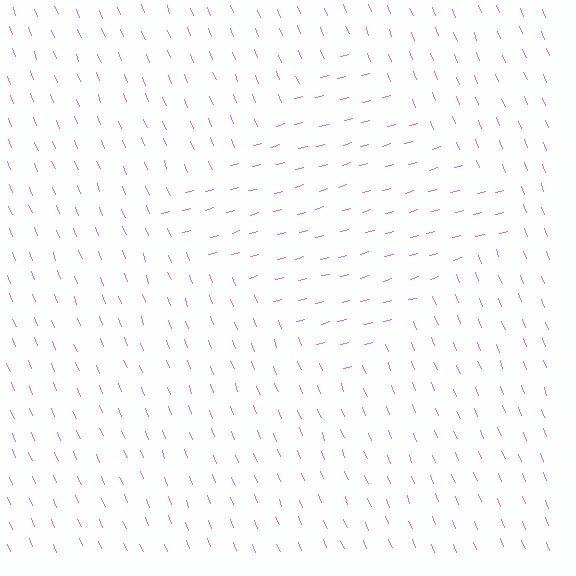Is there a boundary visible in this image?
Yes, there is a texture boundary formed by a change in line orientation.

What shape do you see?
I see a diamond.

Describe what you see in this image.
The image is filled with small pink line segments. A diamond region in the image has lines oriented differently from the surrounding lines, creating a visible texture boundary.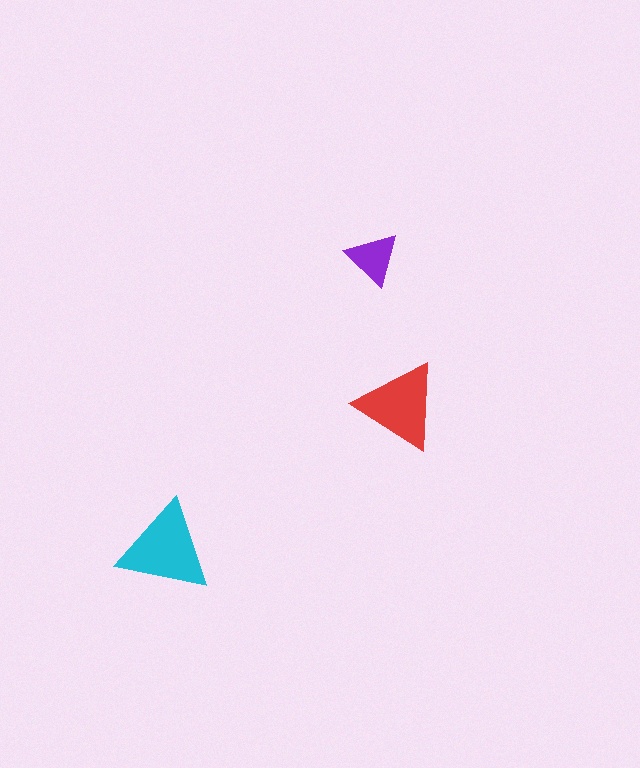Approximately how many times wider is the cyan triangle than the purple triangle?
About 1.5 times wider.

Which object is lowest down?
The cyan triangle is bottommost.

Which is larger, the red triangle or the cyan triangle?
The cyan one.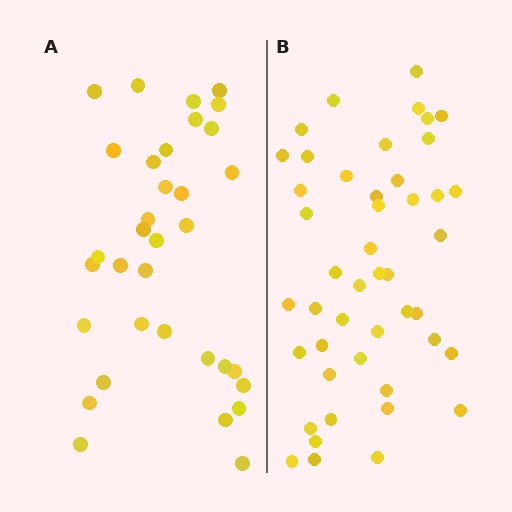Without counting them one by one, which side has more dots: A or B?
Region B (the right region) has more dots.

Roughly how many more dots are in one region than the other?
Region B has roughly 12 or so more dots than region A.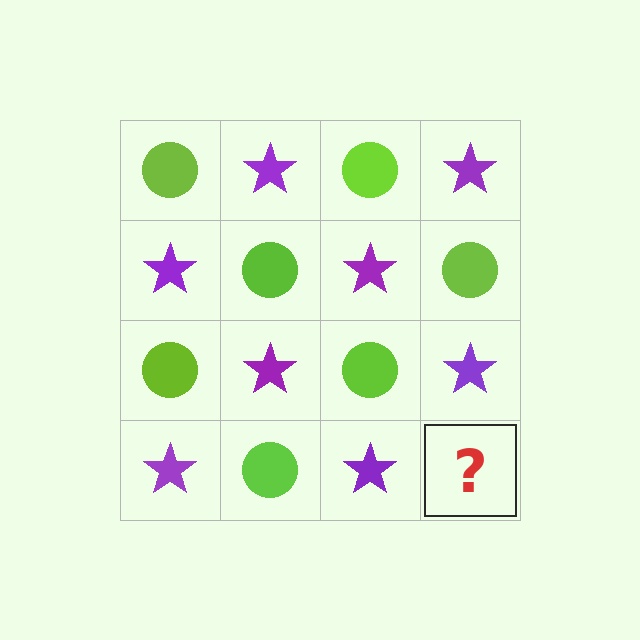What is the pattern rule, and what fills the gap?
The rule is that it alternates lime circle and purple star in a checkerboard pattern. The gap should be filled with a lime circle.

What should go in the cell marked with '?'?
The missing cell should contain a lime circle.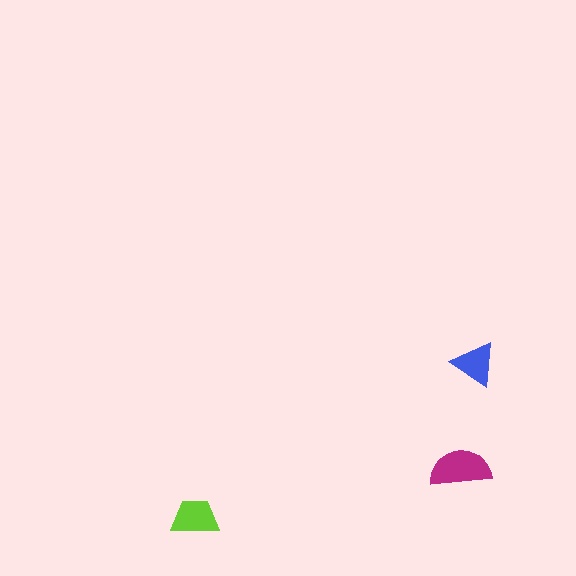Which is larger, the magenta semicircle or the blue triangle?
The magenta semicircle.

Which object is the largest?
The magenta semicircle.